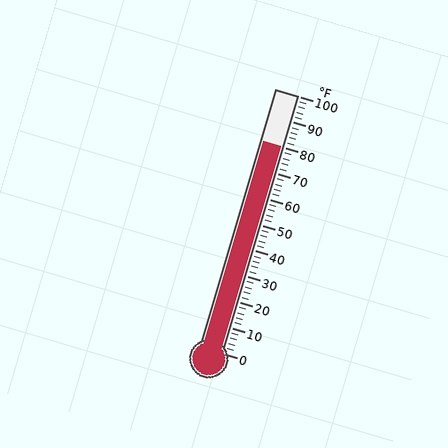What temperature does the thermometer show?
The thermometer shows approximately 80°F.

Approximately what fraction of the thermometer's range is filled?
The thermometer is filled to approximately 80% of its range.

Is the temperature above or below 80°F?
The temperature is at 80°F.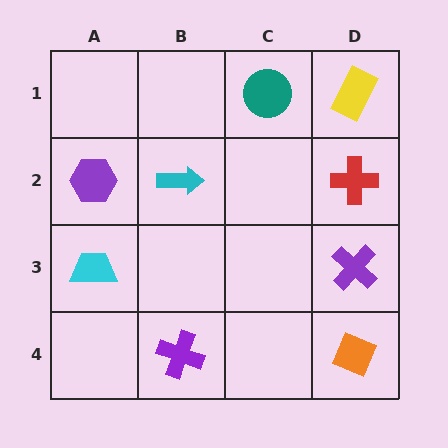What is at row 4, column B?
A purple cross.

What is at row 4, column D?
An orange diamond.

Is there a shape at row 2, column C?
No, that cell is empty.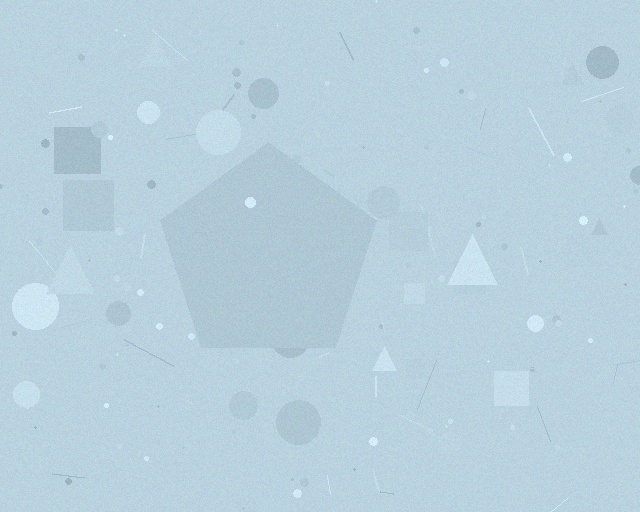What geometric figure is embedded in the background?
A pentagon is embedded in the background.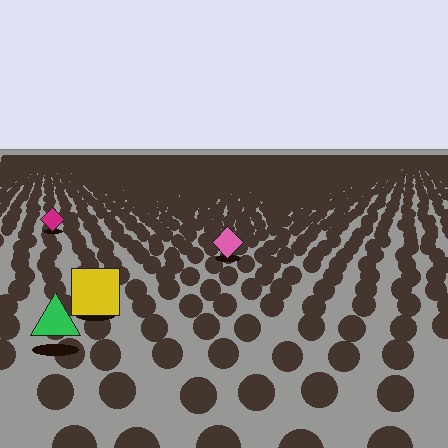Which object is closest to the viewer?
The green triangle is closest. The texture marks near it are larger and more spread out.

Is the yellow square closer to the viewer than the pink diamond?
Yes. The yellow square is closer — you can tell from the texture gradient: the ground texture is coarser near it.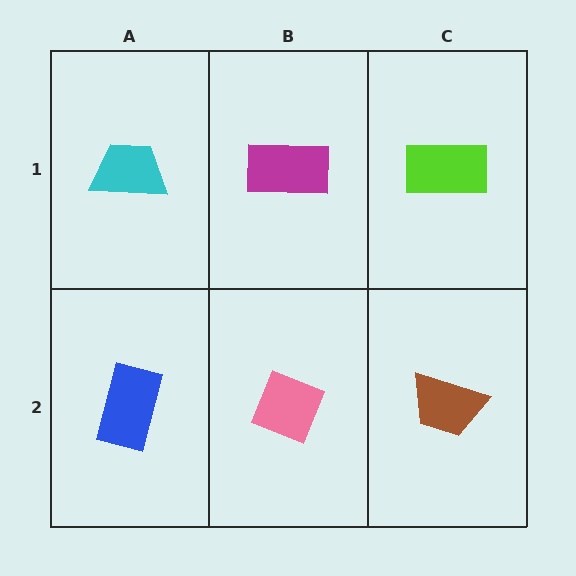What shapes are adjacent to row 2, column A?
A cyan trapezoid (row 1, column A), a pink diamond (row 2, column B).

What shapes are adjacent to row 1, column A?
A blue rectangle (row 2, column A), a magenta rectangle (row 1, column B).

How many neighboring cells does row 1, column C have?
2.